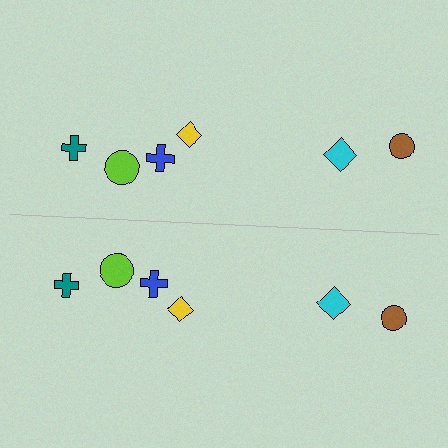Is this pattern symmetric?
Yes, this pattern has bilateral (reflection) symmetry.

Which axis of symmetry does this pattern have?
The pattern has a horizontal axis of symmetry running through the center of the image.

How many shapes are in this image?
There are 12 shapes in this image.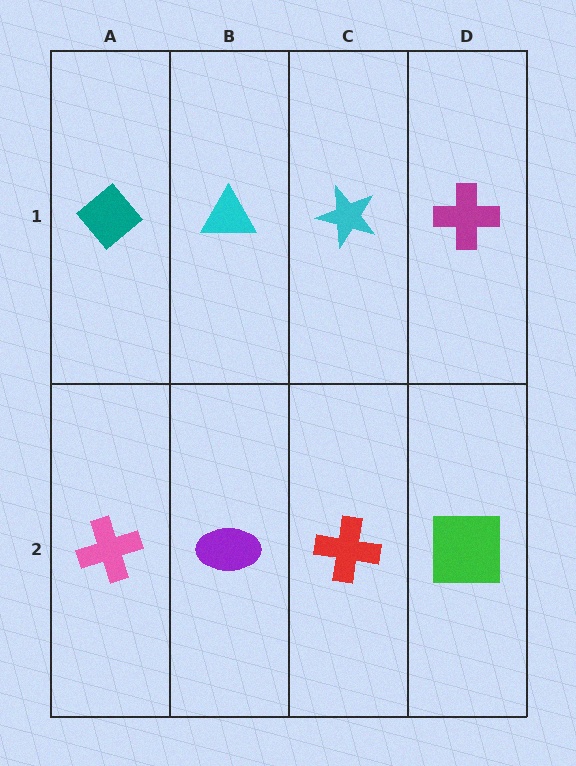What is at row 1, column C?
A cyan star.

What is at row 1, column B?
A cyan triangle.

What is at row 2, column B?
A purple ellipse.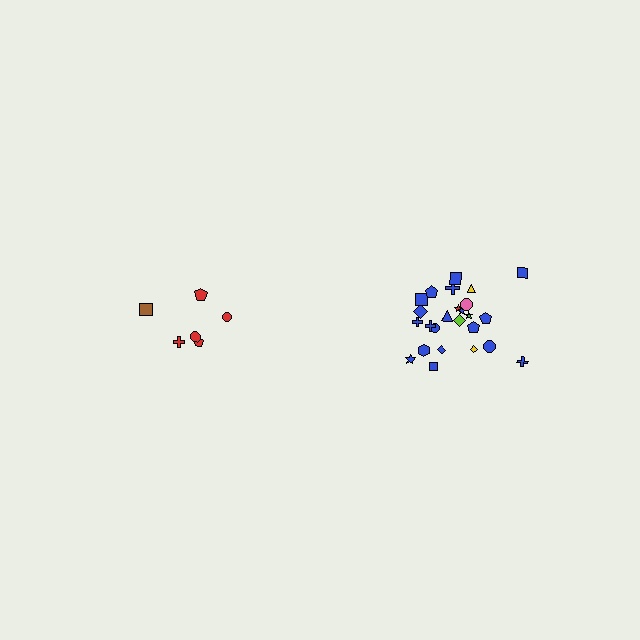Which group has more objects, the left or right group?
The right group.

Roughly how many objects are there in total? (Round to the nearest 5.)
Roughly 30 objects in total.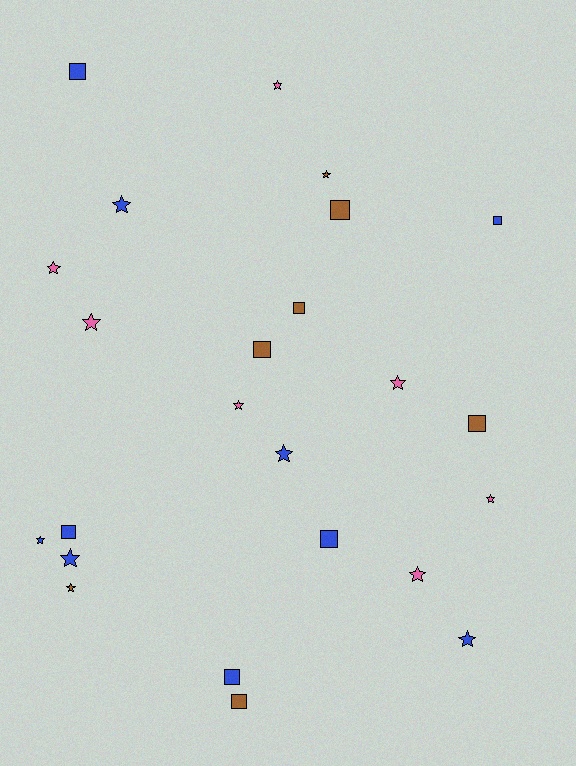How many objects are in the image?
There are 24 objects.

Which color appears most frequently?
Blue, with 10 objects.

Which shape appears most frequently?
Star, with 14 objects.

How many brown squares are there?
There are 5 brown squares.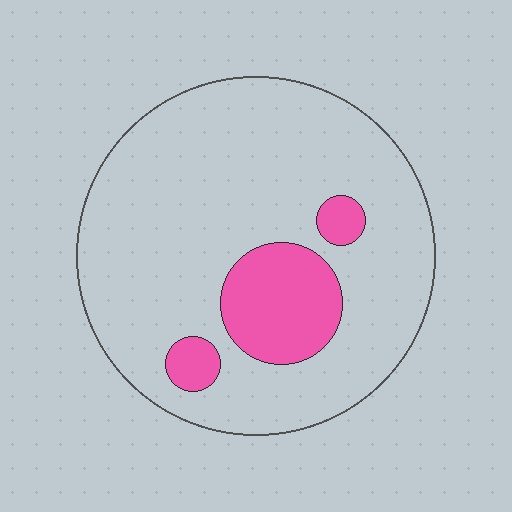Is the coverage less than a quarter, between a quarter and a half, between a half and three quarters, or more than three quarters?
Less than a quarter.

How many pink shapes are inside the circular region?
3.